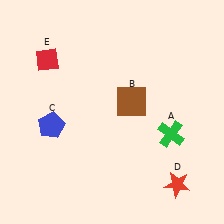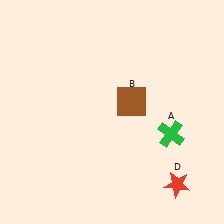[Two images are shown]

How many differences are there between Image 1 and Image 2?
There are 2 differences between the two images.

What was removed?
The blue pentagon (C), the red diamond (E) were removed in Image 2.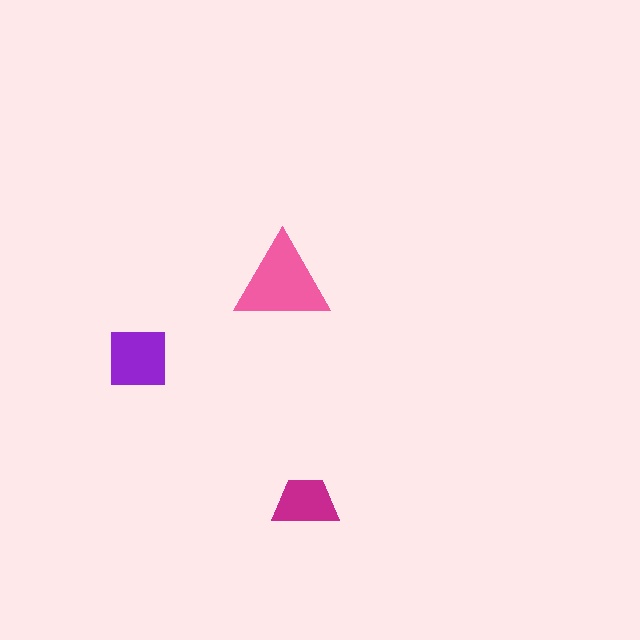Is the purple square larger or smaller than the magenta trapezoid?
Larger.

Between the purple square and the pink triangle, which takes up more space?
The pink triangle.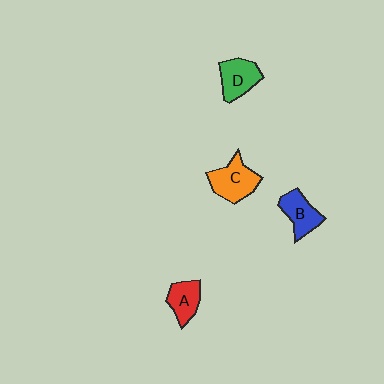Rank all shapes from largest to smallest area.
From largest to smallest: C (orange), D (green), B (blue), A (red).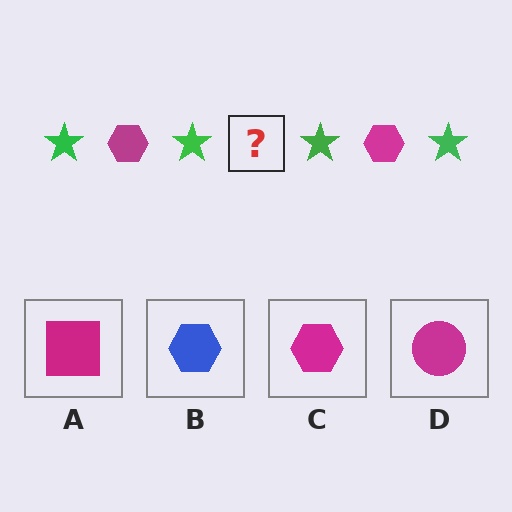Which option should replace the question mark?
Option C.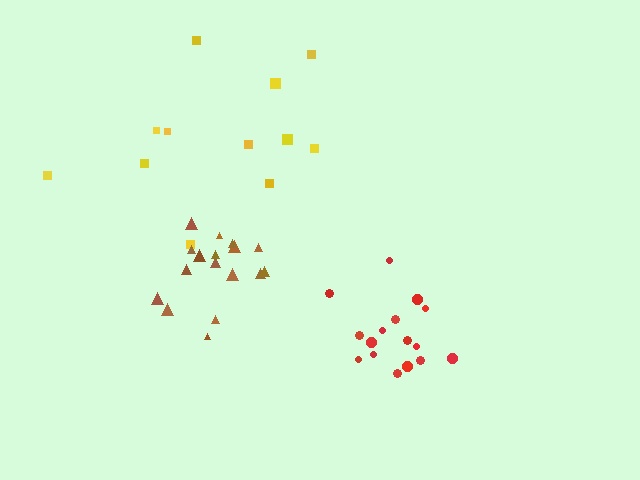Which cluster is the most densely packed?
Red.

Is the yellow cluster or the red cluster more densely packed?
Red.